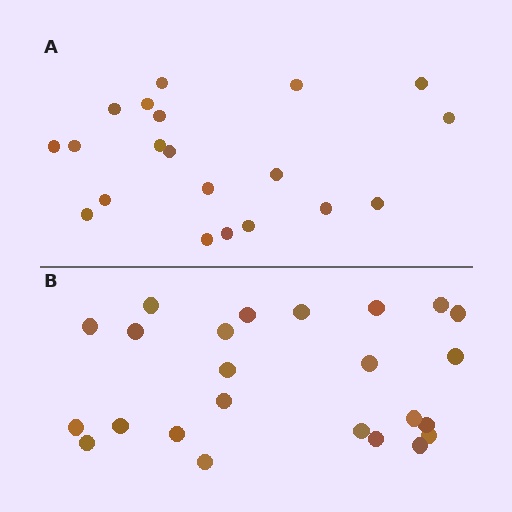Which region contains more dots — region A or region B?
Region B (the bottom region) has more dots.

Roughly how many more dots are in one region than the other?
Region B has about 4 more dots than region A.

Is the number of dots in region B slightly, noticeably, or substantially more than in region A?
Region B has only slightly more — the two regions are fairly close. The ratio is roughly 1.2 to 1.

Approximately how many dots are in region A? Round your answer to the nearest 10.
About 20 dots.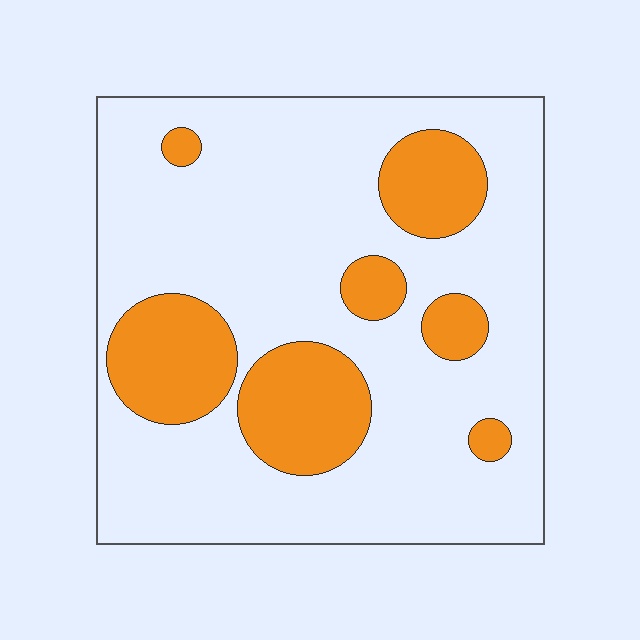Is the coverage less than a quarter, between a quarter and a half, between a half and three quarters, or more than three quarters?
Less than a quarter.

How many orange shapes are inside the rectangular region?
7.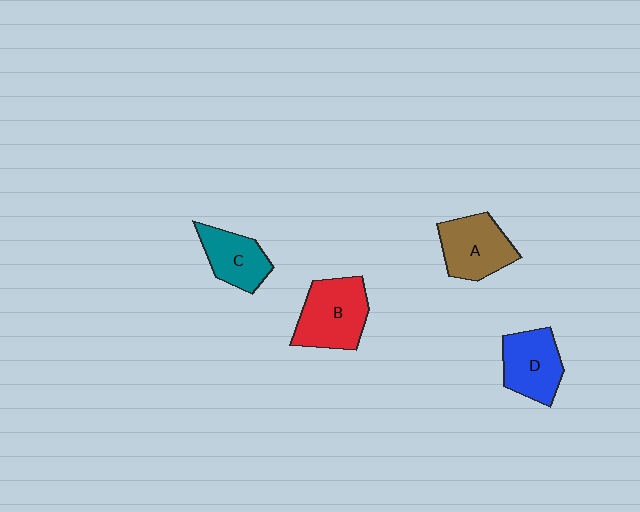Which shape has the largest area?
Shape B (red).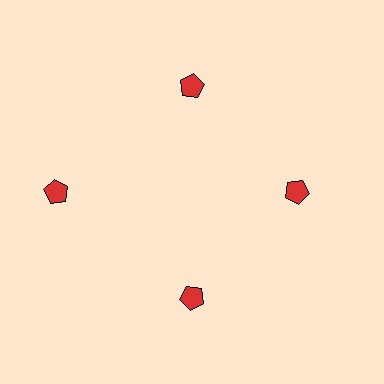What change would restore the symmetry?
The symmetry would be restored by moving it inward, back onto the ring so that all 4 pentagons sit at equal angles and equal distance from the center.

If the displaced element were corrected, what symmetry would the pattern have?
It would have 4-fold rotational symmetry — the pattern would map onto itself every 90 degrees.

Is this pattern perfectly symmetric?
No. The 4 red pentagons are arranged in a ring, but one element near the 9 o'clock position is pushed outward from the center, breaking the 4-fold rotational symmetry.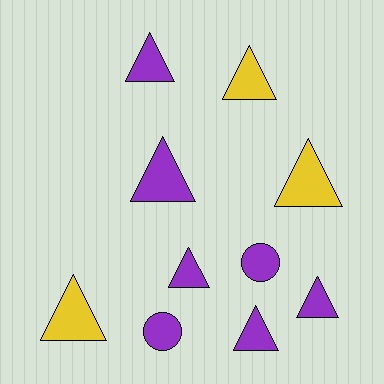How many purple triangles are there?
There are 5 purple triangles.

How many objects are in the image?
There are 10 objects.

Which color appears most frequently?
Purple, with 7 objects.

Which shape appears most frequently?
Triangle, with 8 objects.